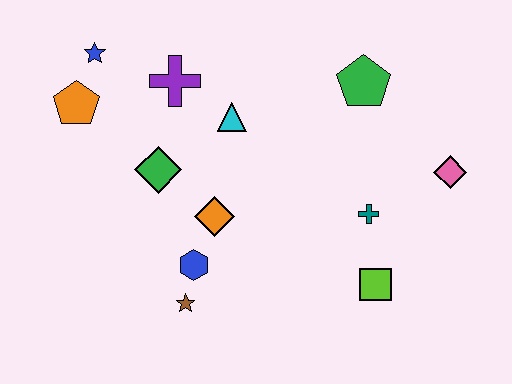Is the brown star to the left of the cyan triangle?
Yes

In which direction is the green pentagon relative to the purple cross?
The green pentagon is to the right of the purple cross.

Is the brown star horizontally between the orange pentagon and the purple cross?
No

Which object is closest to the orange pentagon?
The blue star is closest to the orange pentagon.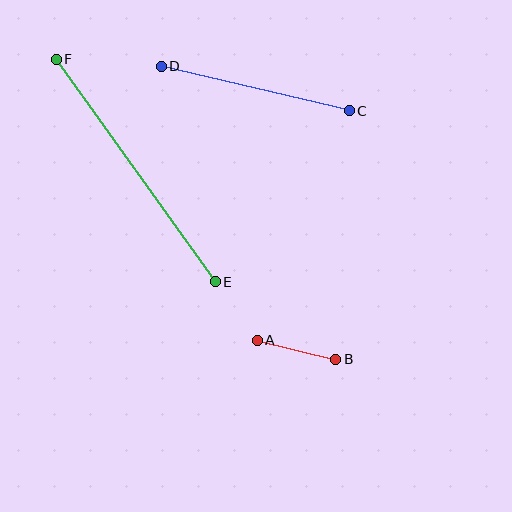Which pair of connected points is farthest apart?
Points E and F are farthest apart.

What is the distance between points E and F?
The distance is approximately 274 pixels.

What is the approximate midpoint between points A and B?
The midpoint is at approximately (297, 350) pixels.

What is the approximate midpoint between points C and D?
The midpoint is at approximately (255, 89) pixels.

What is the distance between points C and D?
The distance is approximately 193 pixels.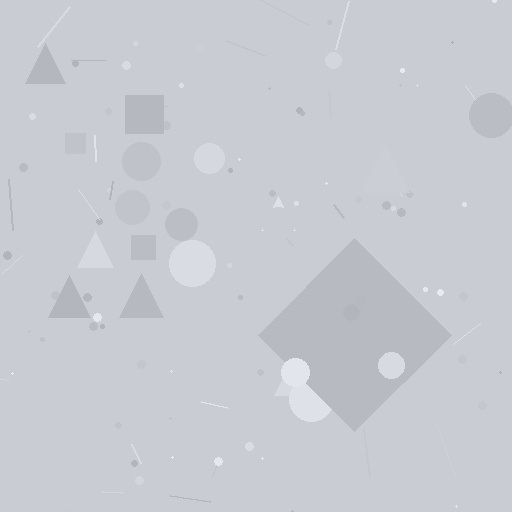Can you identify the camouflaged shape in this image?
The camouflaged shape is a diamond.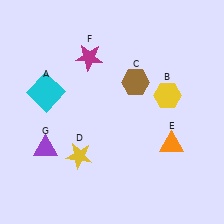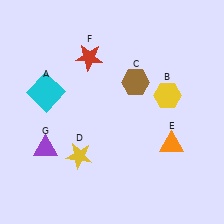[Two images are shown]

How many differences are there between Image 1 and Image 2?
There is 1 difference between the two images.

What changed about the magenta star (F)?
In Image 1, F is magenta. In Image 2, it changed to red.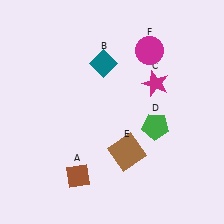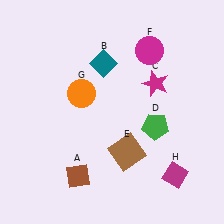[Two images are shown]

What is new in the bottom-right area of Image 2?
A magenta diamond (H) was added in the bottom-right area of Image 2.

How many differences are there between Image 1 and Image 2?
There are 2 differences between the two images.